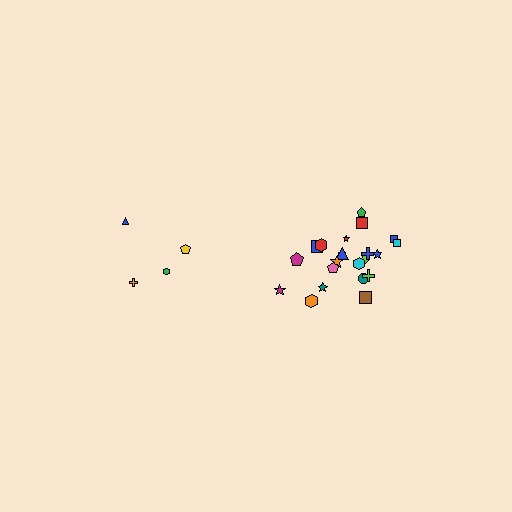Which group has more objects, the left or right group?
The right group.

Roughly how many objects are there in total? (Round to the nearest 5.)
Roughly 25 objects in total.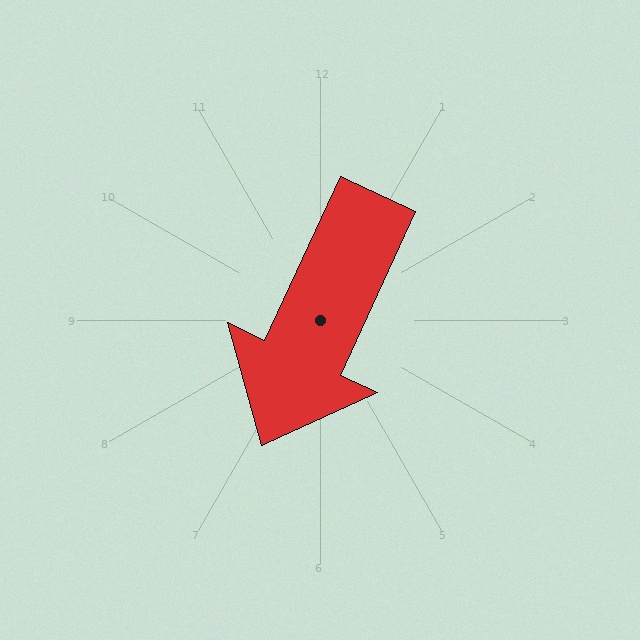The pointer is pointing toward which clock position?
Roughly 7 o'clock.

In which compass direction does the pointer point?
Southwest.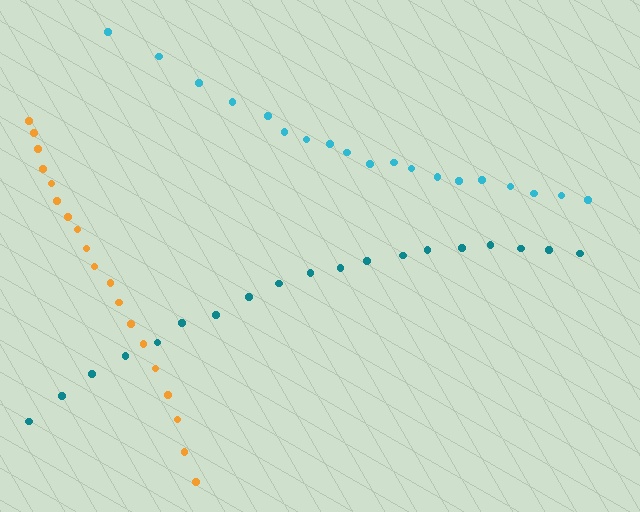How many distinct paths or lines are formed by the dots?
There are 3 distinct paths.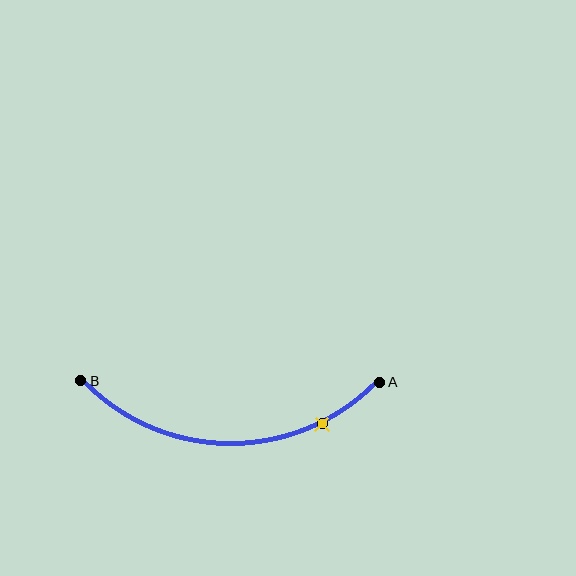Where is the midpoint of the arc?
The arc midpoint is the point on the curve farthest from the straight line joining A and B. It sits below that line.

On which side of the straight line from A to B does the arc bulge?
The arc bulges below the straight line connecting A and B.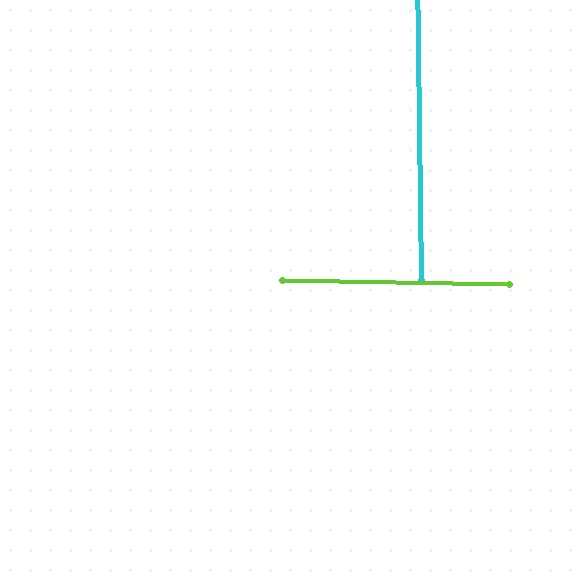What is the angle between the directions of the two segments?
Approximately 88 degrees.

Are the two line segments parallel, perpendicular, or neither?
Perpendicular — they meet at approximately 88°.